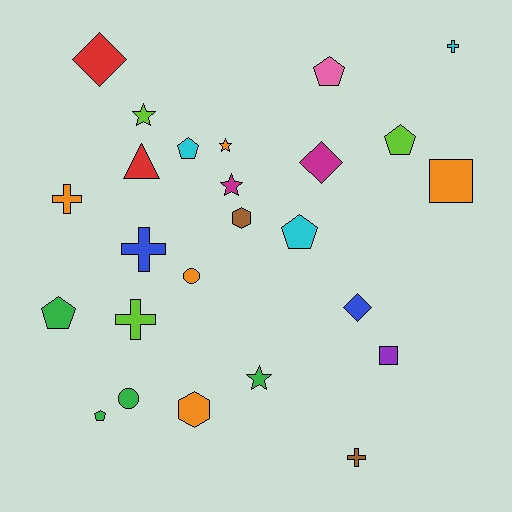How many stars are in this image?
There are 4 stars.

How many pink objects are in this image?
There is 1 pink object.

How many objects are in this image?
There are 25 objects.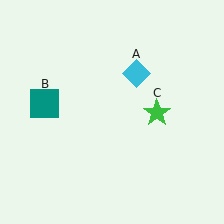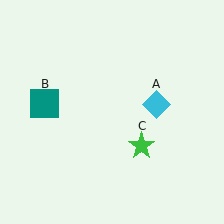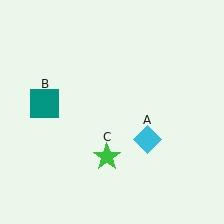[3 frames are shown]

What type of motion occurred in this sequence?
The cyan diamond (object A), green star (object C) rotated clockwise around the center of the scene.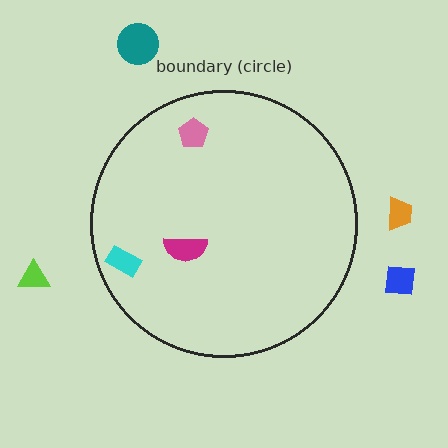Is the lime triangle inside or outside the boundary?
Outside.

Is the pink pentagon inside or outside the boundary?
Inside.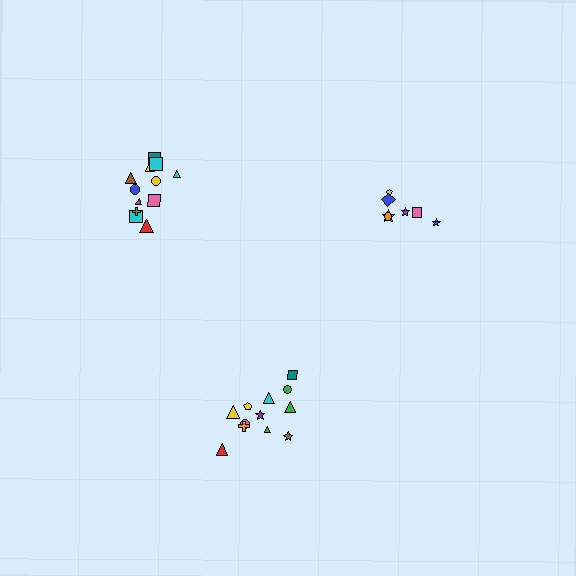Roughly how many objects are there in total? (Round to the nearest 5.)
Roughly 30 objects in total.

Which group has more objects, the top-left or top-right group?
The top-left group.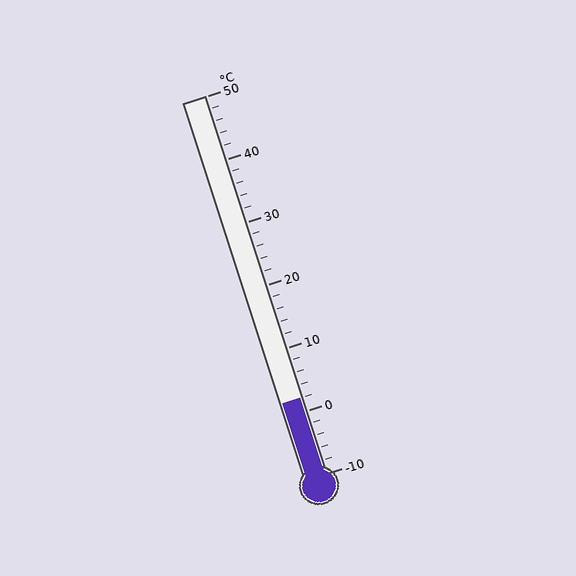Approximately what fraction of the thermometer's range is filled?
The thermometer is filled to approximately 20% of its range.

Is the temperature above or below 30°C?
The temperature is below 30°C.